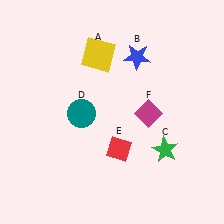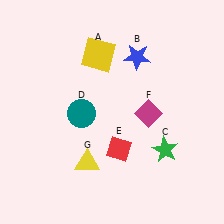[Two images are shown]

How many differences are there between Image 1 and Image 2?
There is 1 difference between the two images.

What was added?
A yellow triangle (G) was added in Image 2.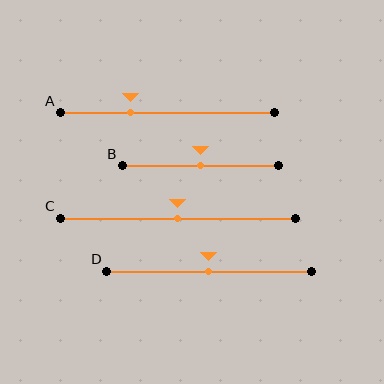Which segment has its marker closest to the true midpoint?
Segment B has its marker closest to the true midpoint.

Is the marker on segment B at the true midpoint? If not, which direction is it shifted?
Yes, the marker on segment B is at the true midpoint.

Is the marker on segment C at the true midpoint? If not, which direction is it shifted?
Yes, the marker on segment C is at the true midpoint.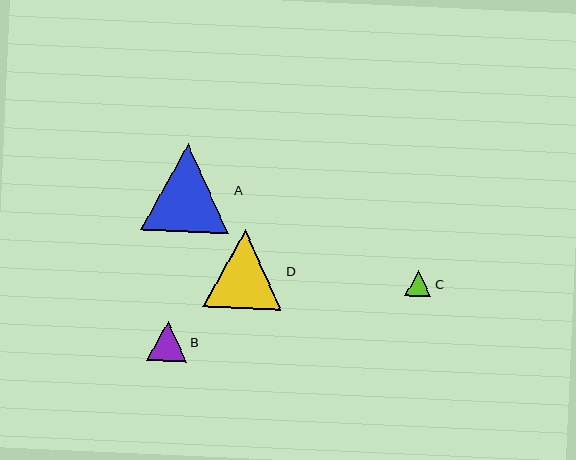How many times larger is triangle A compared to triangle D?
Triangle A is approximately 1.1 times the size of triangle D.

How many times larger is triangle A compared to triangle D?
Triangle A is approximately 1.1 times the size of triangle D.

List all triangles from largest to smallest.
From largest to smallest: A, D, B, C.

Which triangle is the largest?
Triangle A is the largest with a size of approximately 88 pixels.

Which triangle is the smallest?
Triangle C is the smallest with a size of approximately 26 pixels.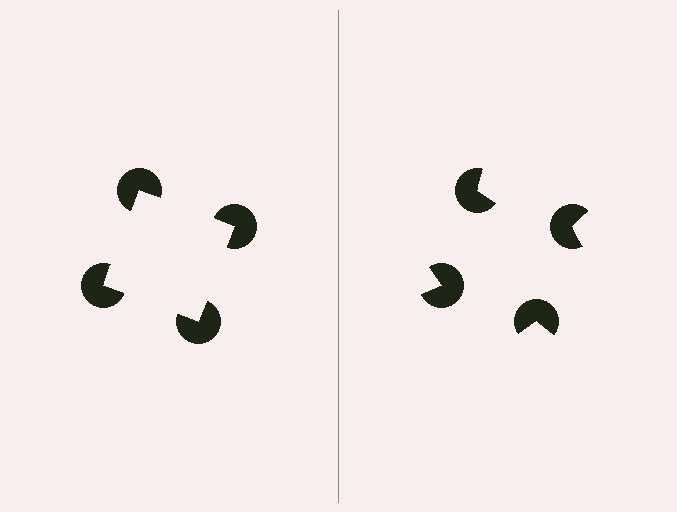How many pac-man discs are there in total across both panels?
8 — 4 on each side.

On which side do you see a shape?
An illusory square appears on the left side. On the right side the wedge cuts are rotated, so no coherent shape forms.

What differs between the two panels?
The pac-man discs are positioned identically on both sides; only the wedge orientations differ. On the left they align to a square; on the right they are misaligned.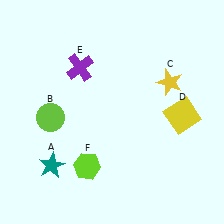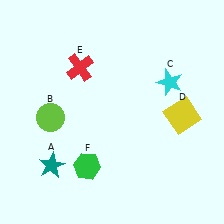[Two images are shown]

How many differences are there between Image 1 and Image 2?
There are 3 differences between the two images.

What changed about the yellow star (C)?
In Image 1, C is yellow. In Image 2, it changed to cyan.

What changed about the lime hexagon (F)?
In Image 1, F is lime. In Image 2, it changed to green.